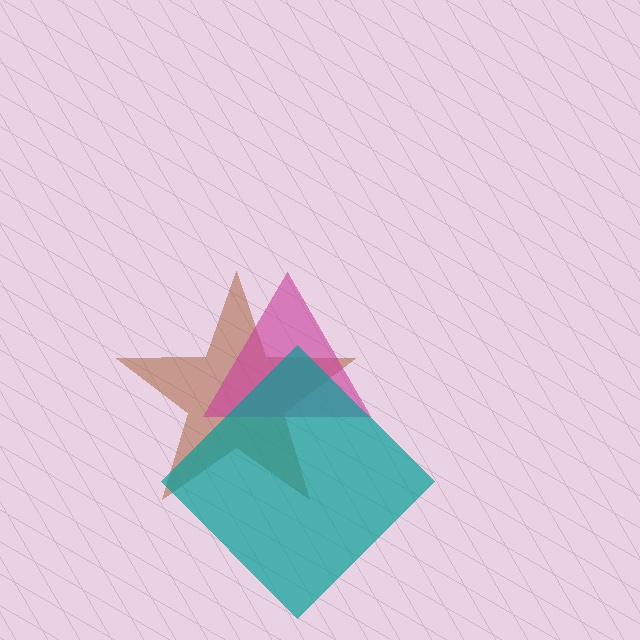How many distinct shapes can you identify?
There are 3 distinct shapes: a brown star, a magenta triangle, a teal diamond.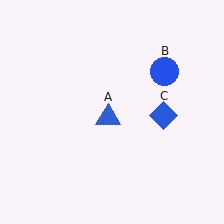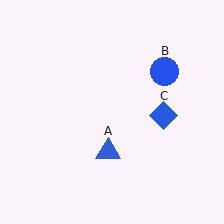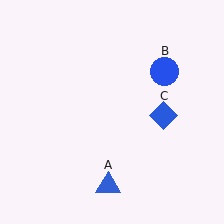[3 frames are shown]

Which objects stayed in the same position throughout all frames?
Blue circle (object B) and blue diamond (object C) remained stationary.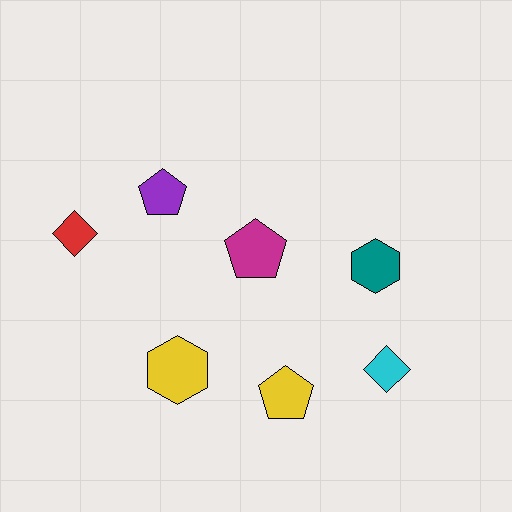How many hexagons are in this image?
There are 2 hexagons.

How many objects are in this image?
There are 7 objects.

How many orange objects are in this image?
There are no orange objects.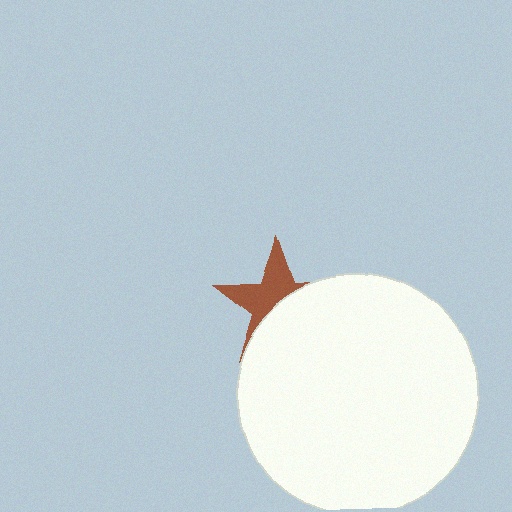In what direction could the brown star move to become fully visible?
The brown star could move up. That would shift it out from behind the white circle entirely.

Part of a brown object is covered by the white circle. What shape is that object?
It is a star.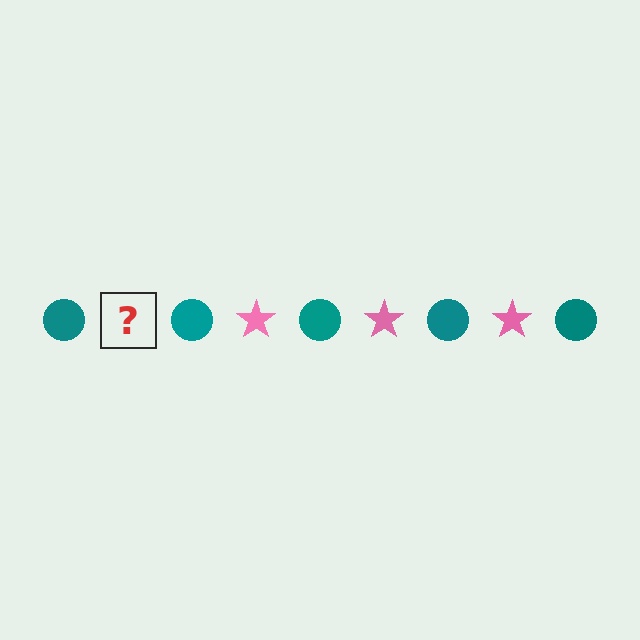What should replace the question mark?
The question mark should be replaced with a pink star.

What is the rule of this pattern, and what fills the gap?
The rule is that the pattern alternates between teal circle and pink star. The gap should be filled with a pink star.